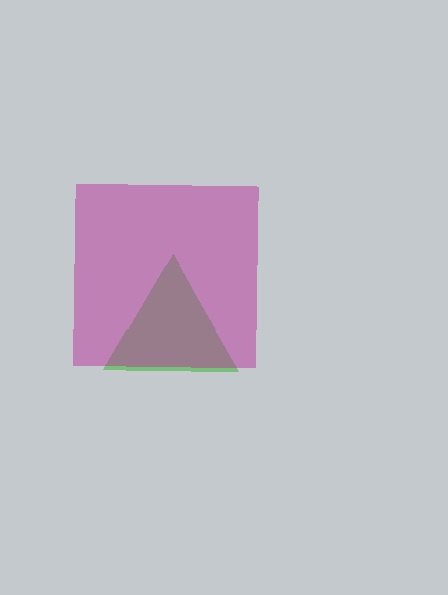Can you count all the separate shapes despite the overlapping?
Yes, there are 2 separate shapes.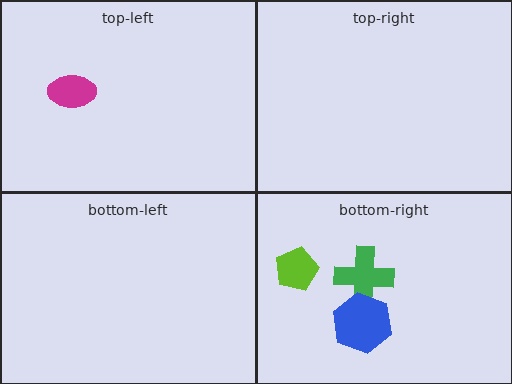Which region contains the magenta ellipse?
The top-left region.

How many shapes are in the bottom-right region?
3.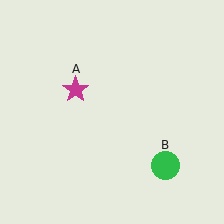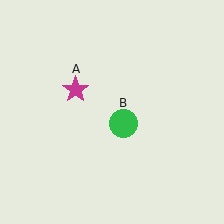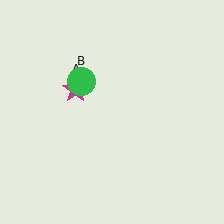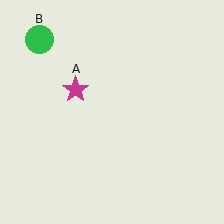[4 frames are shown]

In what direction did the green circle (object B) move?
The green circle (object B) moved up and to the left.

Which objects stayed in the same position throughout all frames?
Magenta star (object A) remained stationary.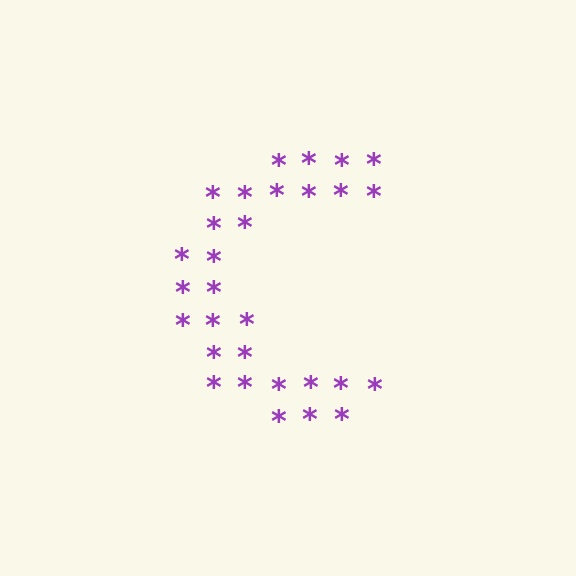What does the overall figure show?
The overall figure shows the letter C.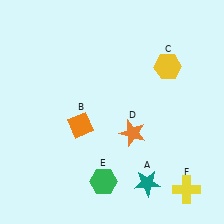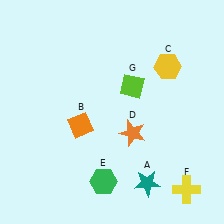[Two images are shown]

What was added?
A lime diamond (G) was added in Image 2.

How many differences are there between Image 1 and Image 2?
There is 1 difference between the two images.